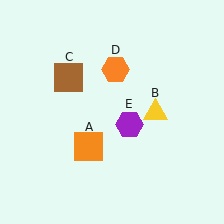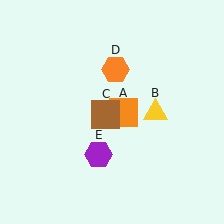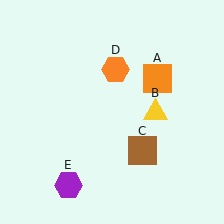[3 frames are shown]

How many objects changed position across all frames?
3 objects changed position: orange square (object A), brown square (object C), purple hexagon (object E).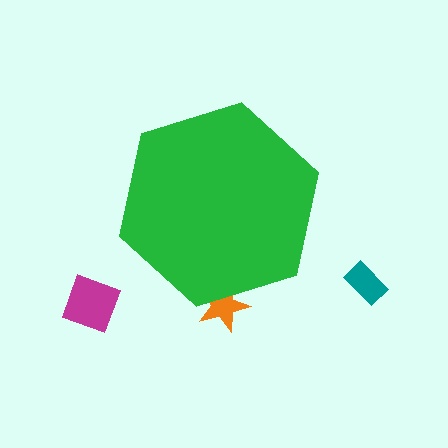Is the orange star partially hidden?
Yes, the orange star is partially hidden behind the green hexagon.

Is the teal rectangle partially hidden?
No, the teal rectangle is fully visible.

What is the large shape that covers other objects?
A green hexagon.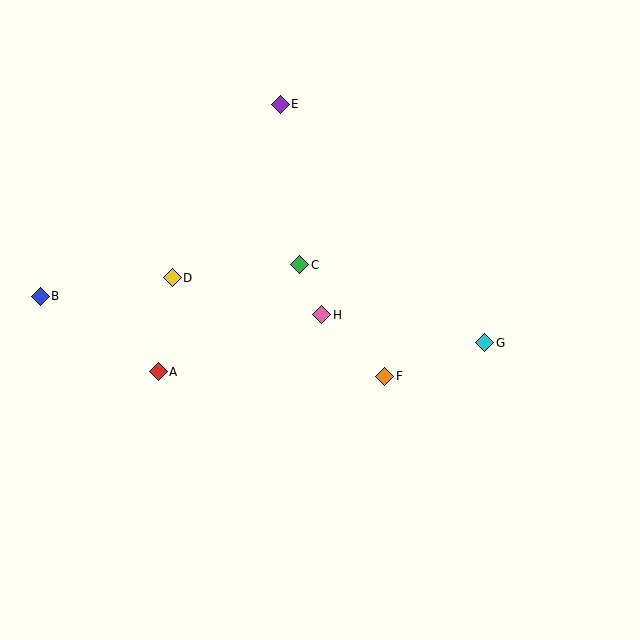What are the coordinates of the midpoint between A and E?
The midpoint between A and E is at (219, 238).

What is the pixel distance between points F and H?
The distance between F and H is 88 pixels.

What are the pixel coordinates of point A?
Point A is at (158, 372).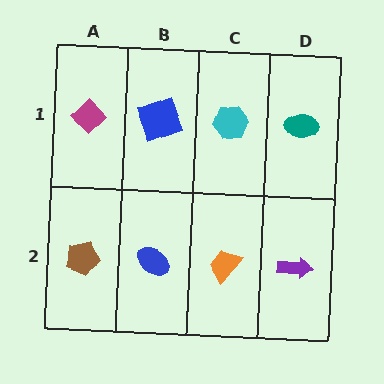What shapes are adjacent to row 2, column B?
A blue square (row 1, column B), a brown pentagon (row 2, column A), an orange trapezoid (row 2, column C).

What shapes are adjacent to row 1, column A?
A brown pentagon (row 2, column A), a blue square (row 1, column B).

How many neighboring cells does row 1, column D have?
2.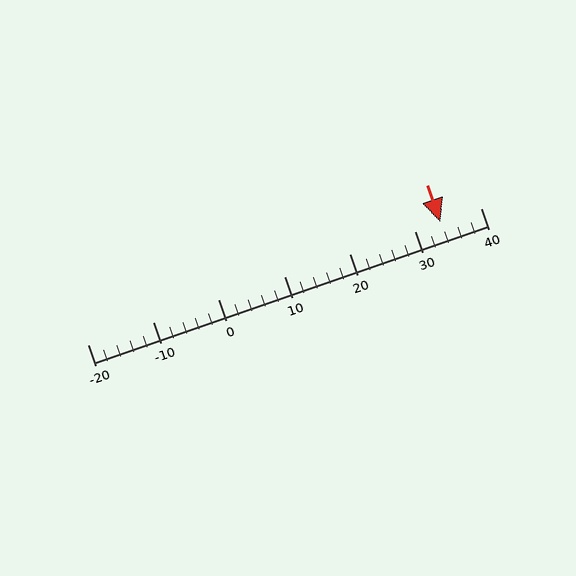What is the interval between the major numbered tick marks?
The major tick marks are spaced 10 units apart.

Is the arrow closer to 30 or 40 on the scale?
The arrow is closer to 30.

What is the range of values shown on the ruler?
The ruler shows values from -20 to 40.